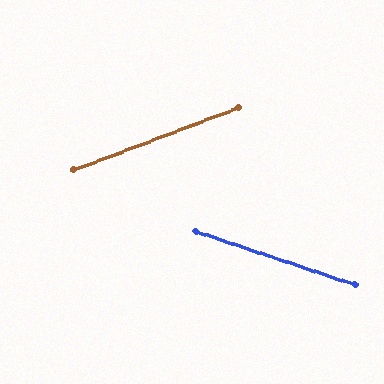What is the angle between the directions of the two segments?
Approximately 39 degrees.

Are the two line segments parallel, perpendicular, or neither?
Neither parallel nor perpendicular — they differ by about 39°.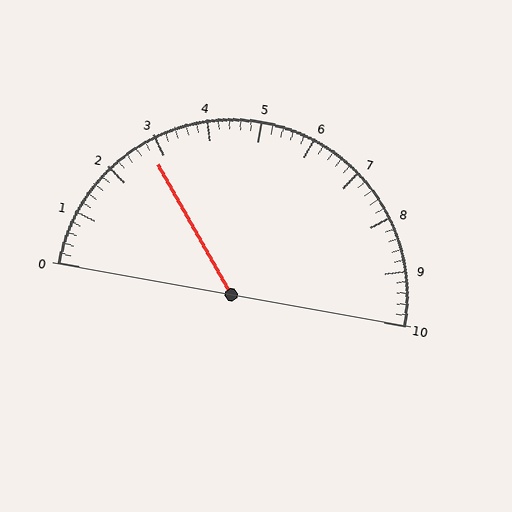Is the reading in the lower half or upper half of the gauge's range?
The reading is in the lower half of the range (0 to 10).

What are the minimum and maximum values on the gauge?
The gauge ranges from 0 to 10.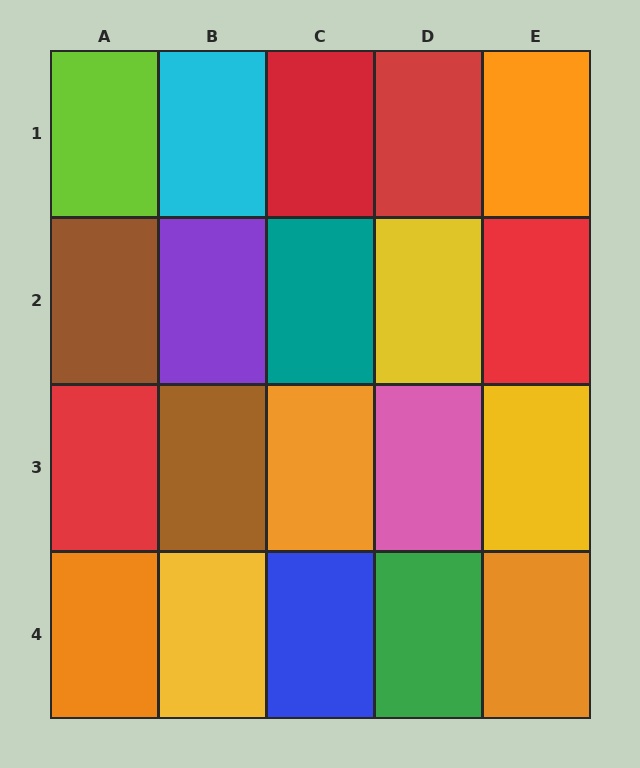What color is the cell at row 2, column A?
Brown.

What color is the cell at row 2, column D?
Yellow.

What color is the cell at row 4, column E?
Orange.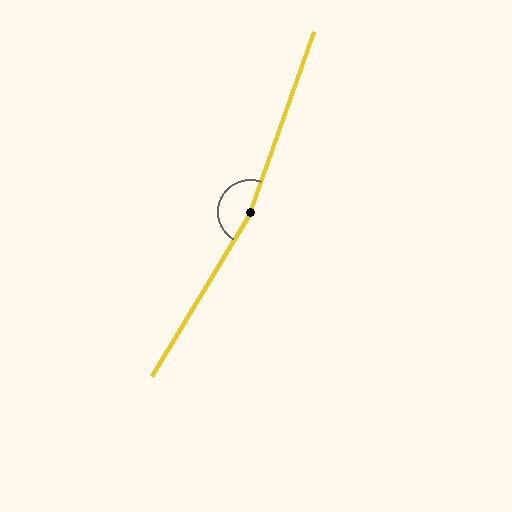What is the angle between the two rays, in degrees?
Approximately 168 degrees.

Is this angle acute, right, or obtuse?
It is obtuse.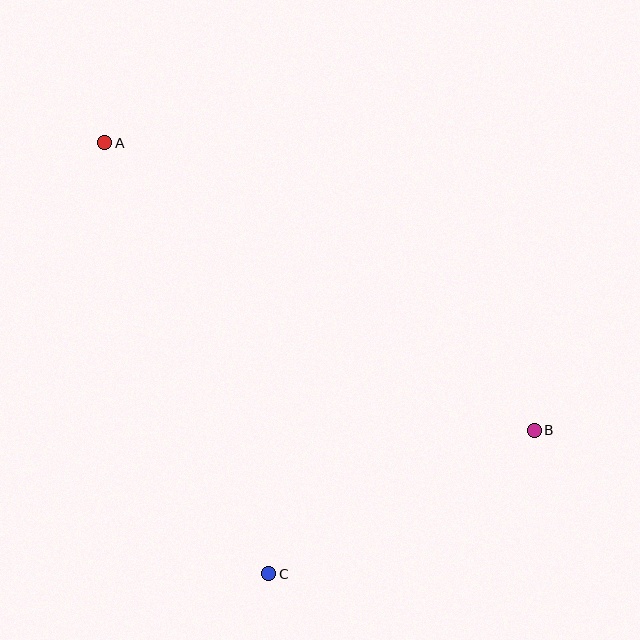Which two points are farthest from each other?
Points A and B are farthest from each other.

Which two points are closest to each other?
Points B and C are closest to each other.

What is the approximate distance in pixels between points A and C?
The distance between A and C is approximately 461 pixels.